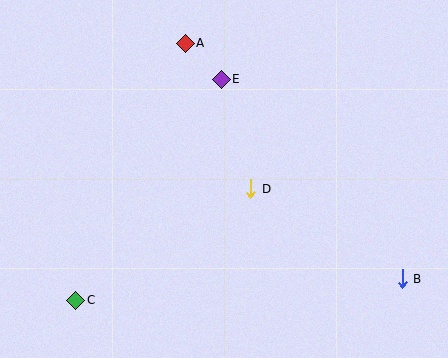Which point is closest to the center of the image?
Point D at (251, 189) is closest to the center.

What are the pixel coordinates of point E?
Point E is at (221, 79).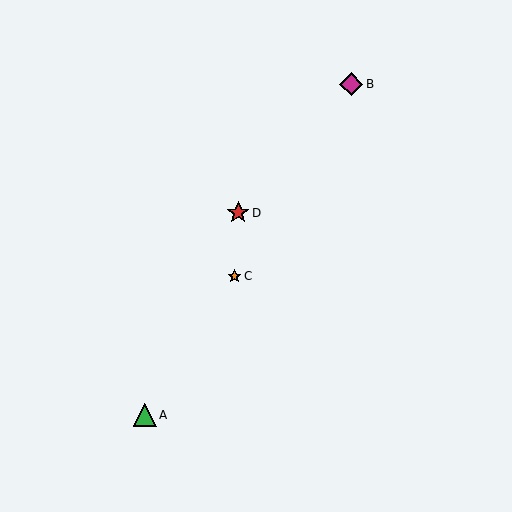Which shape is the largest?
The magenta diamond (labeled B) is the largest.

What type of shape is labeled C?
Shape C is an orange star.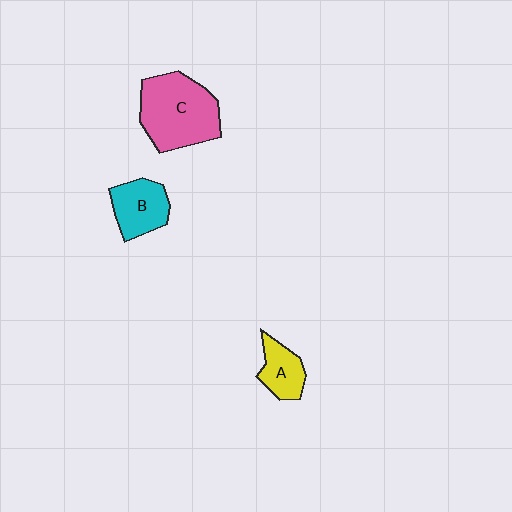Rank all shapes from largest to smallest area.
From largest to smallest: C (pink), B (cyan), A (yellow).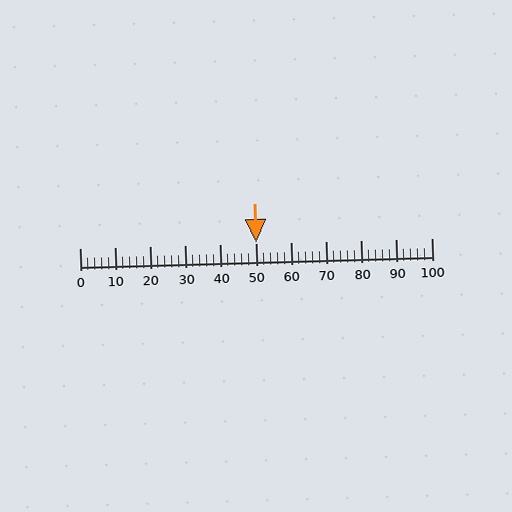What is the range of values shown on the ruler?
The ruler shows values from 0 to 100.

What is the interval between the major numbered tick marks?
The major tick marks are spaced 10 units apart.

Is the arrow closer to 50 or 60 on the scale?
The arrow is closer to 50.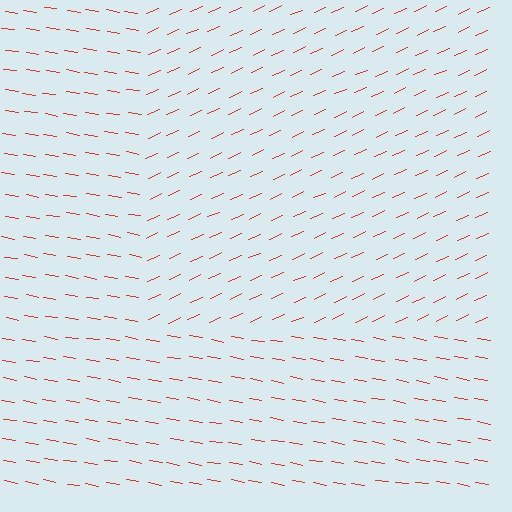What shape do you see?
I see a rectangle.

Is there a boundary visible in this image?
Yes, there is a texture boundary formed by a change in line orientation.